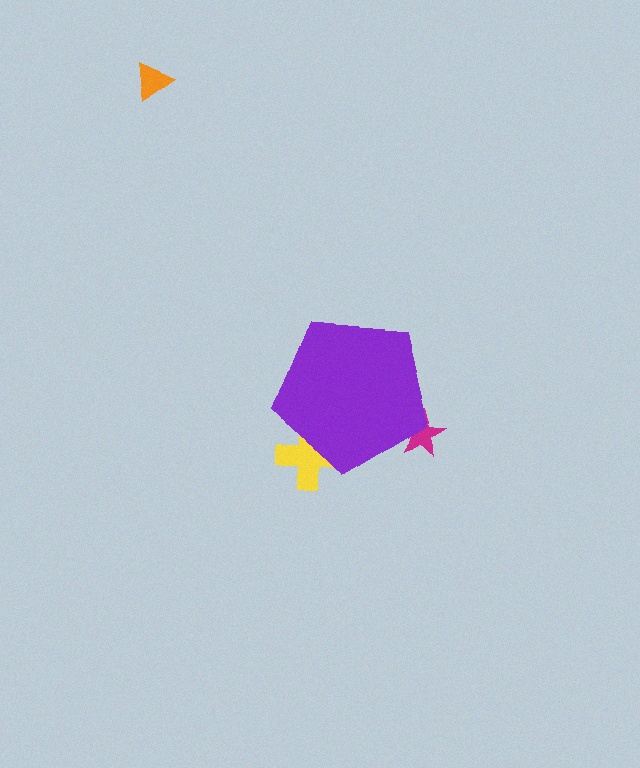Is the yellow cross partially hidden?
Yes, the yellow cross is partially hidden behind the purple pentagon.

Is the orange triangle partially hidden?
No, the orange triangle is fully visible.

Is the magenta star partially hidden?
Yes, the magenta star is partially hidden behind the purple pentagon.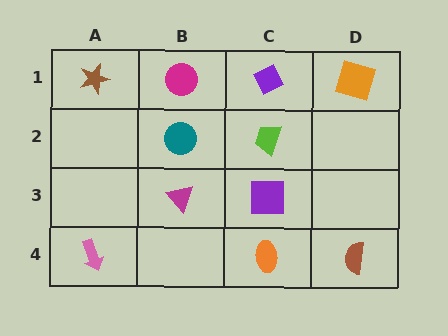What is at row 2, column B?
A teal circle.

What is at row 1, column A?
A brown star.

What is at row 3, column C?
A purple square.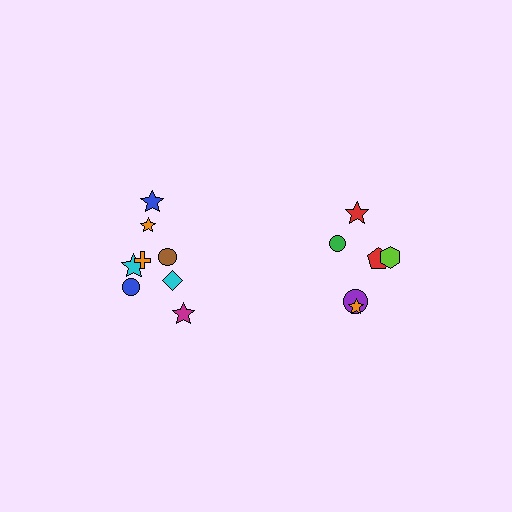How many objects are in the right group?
There are 6 objects.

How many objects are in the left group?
There are 8 objects.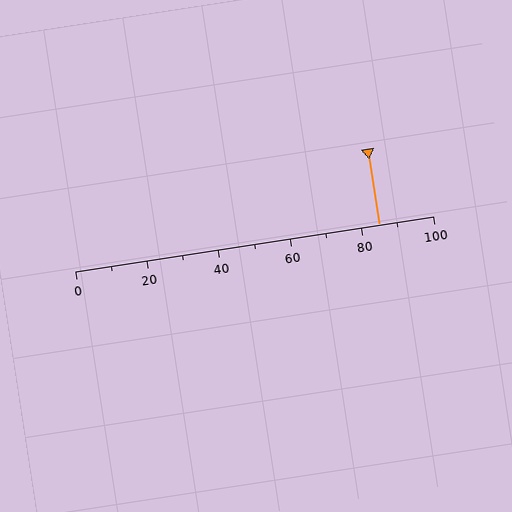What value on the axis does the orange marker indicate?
The marker indicates approximately 85.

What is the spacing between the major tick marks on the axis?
The major ticks are spaced 20 apart.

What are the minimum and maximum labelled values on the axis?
The axis runs from 0 to 100.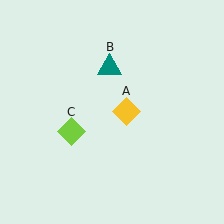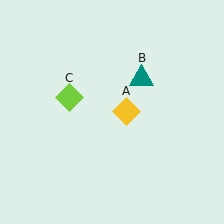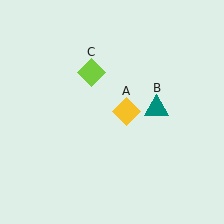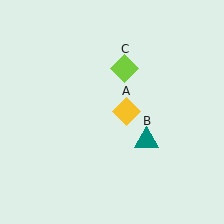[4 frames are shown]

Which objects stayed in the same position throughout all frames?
Yellow diamond (object A) remained stationary.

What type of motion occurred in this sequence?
The teal triangle (object B), lime diamond (object C) rotated clockwise around the center of the scene.